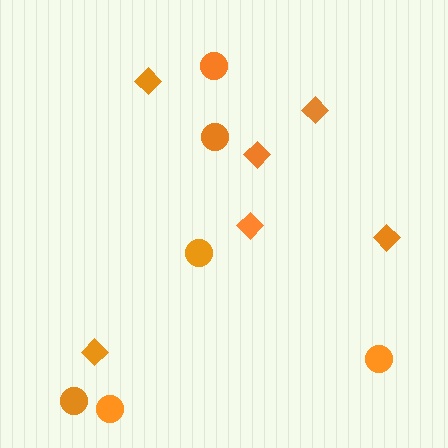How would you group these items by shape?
There are 2 groups: one group of diamonds (6) and one group of circles (6).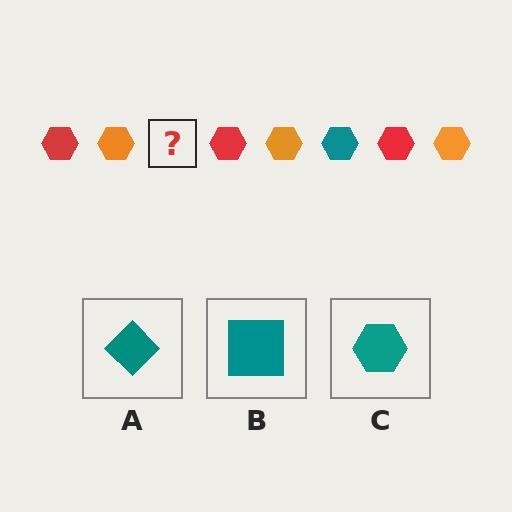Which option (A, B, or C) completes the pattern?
C.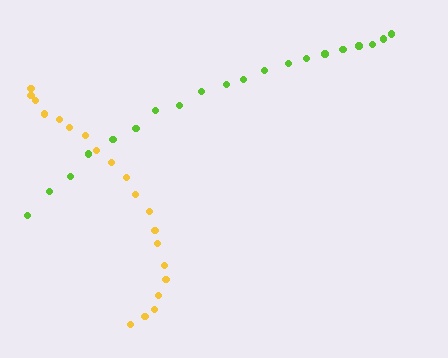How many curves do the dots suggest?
There are 2 distinct paths.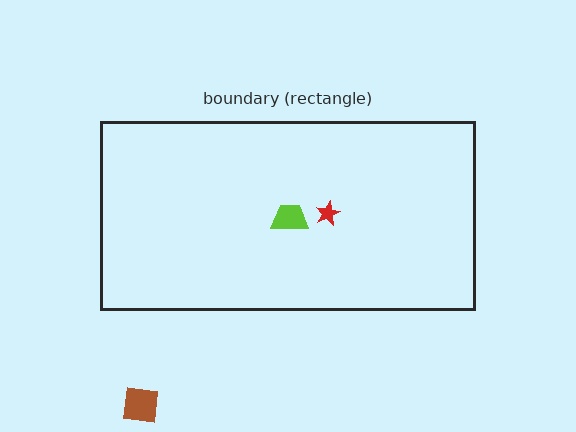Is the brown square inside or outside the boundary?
Outside.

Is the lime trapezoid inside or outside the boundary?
Inside.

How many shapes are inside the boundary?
2 inside, 1 outside.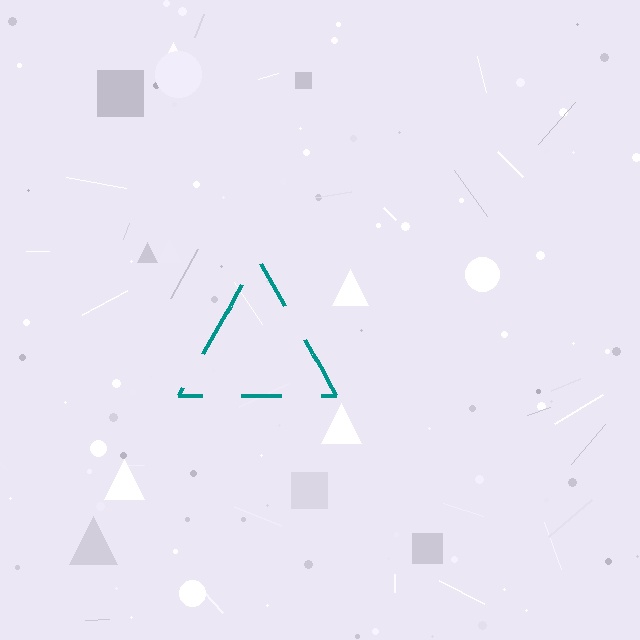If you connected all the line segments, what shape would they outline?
They would outline a triangle.